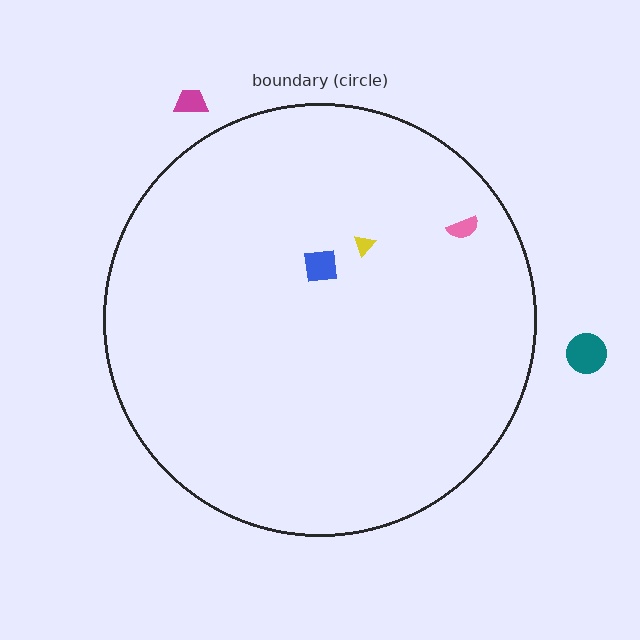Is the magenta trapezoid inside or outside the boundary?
Outside.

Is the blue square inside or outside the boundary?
Inside.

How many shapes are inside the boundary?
3 inside, 2 outside.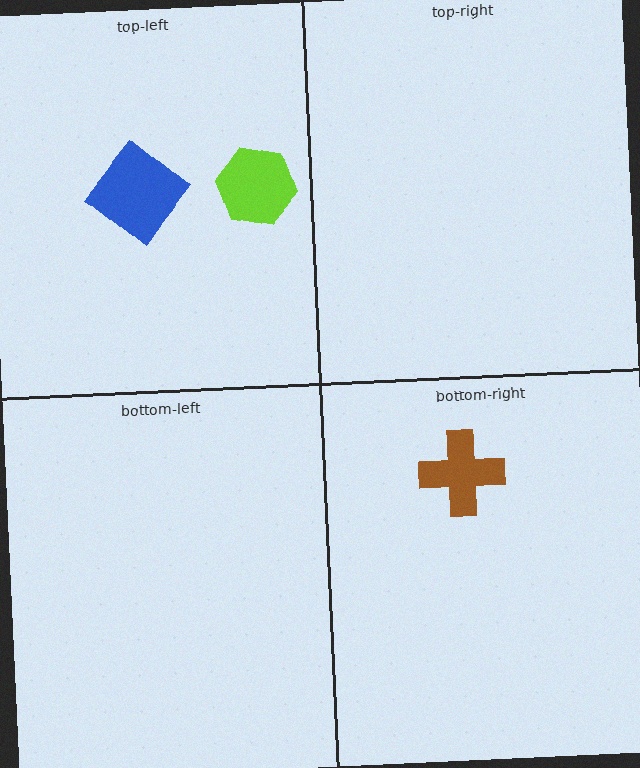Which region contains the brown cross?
The bottom-right region.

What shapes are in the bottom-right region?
The brown cross.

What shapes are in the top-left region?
The lime hexagon, the blue diamond.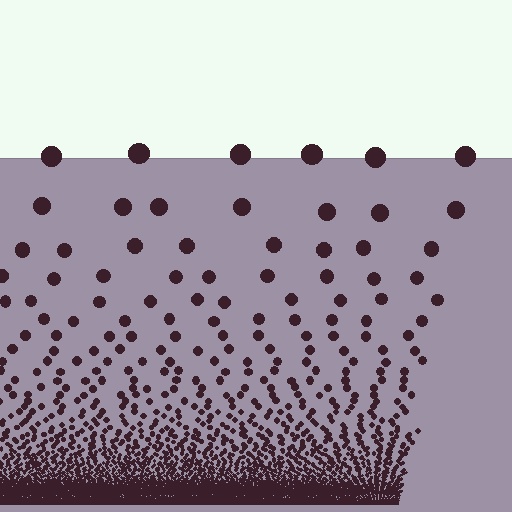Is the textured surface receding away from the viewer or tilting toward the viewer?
The surface appears to tilt toward the viewer. Texture elements get larger and sparser toward the top.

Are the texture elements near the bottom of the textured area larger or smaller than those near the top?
Smaller. The gradient is inverted — elements near the bottom are smaller and denser.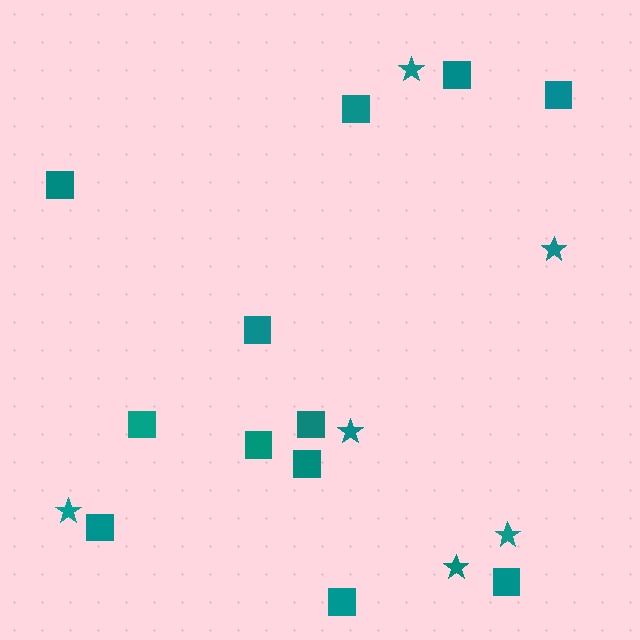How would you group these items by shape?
There are 2 groups: one group of squares (12) and one group of stars (6).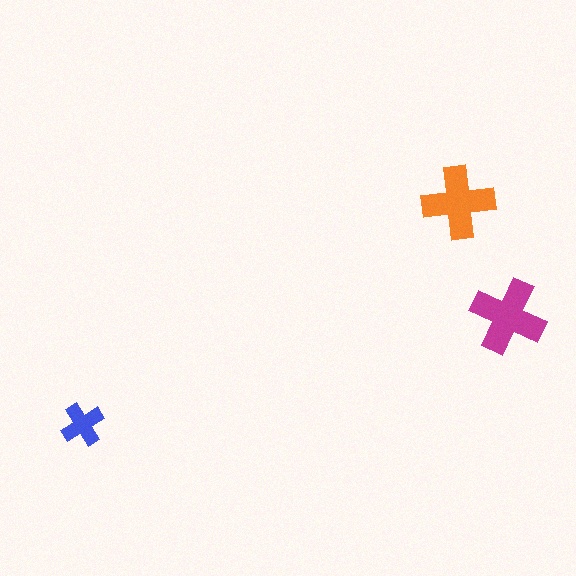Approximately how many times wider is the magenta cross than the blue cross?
About 1.5 times wider.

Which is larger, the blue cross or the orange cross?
The orange one.